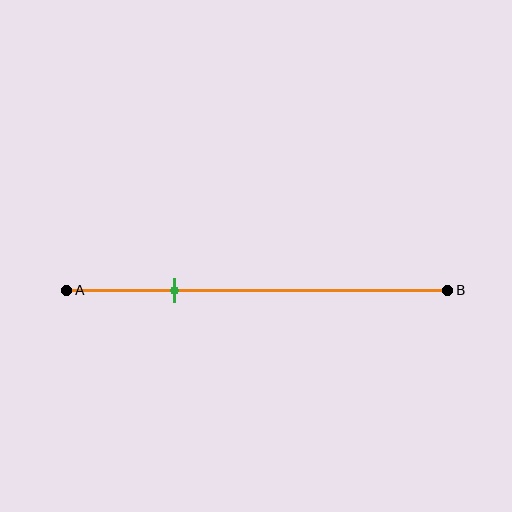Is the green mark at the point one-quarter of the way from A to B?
No, the mark is at about 30% from A, not at the 25% one-quarter point.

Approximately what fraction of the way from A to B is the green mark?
The green mark is approximately 30% of the way from A to B.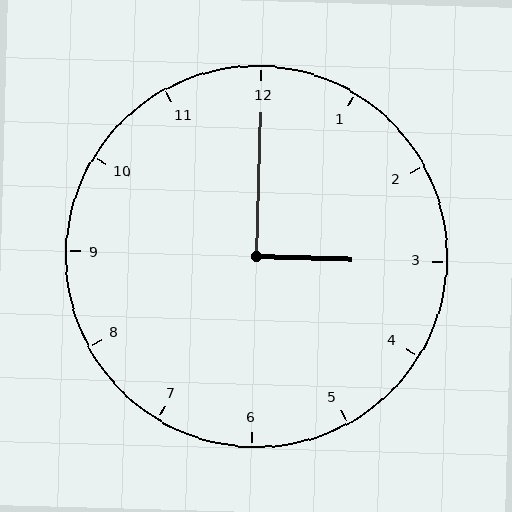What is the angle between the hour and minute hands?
Approximately 90 degrees.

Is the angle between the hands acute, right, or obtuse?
It is right.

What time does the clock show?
3:00.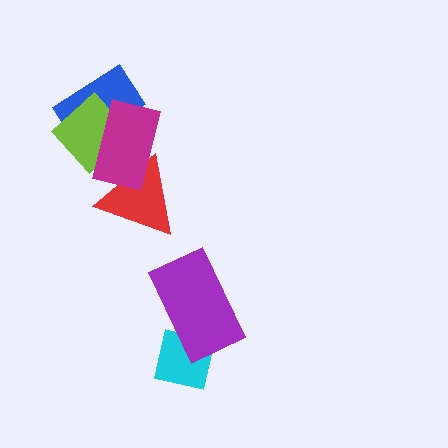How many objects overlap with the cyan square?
1 object overlaps with the cyan square.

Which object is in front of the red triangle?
The magenta rectangle is in front of the red triangle.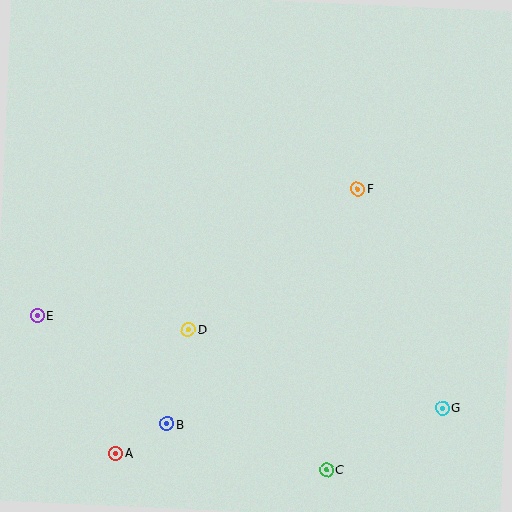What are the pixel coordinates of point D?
Point D is at (188, 329).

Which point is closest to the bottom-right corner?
Point G is closest to the bottom-right corner.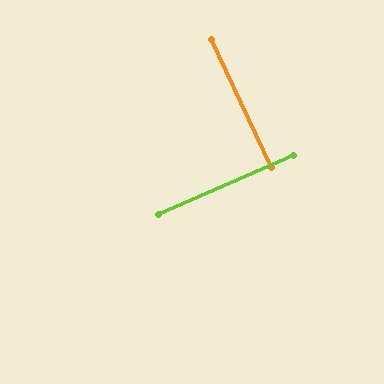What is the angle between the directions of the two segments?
Approximately 89 degrees.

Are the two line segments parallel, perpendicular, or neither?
Perpendicular — they meet at approximately 89°.